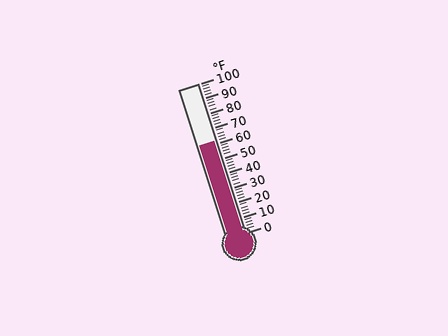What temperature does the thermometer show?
The thermometer shows approximately 62°F.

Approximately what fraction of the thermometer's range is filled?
The thermometer is filled to approximately 60% of its range.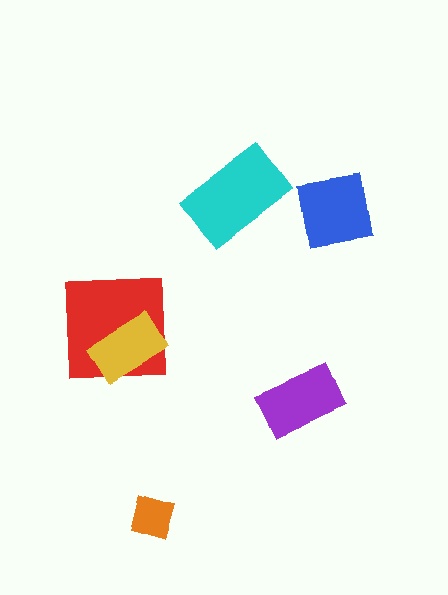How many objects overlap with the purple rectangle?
0 objects overlap with the purple rectangle.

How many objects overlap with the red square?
1 object overlaps with the red square.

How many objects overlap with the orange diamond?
0 objects overlap with the orange diamond.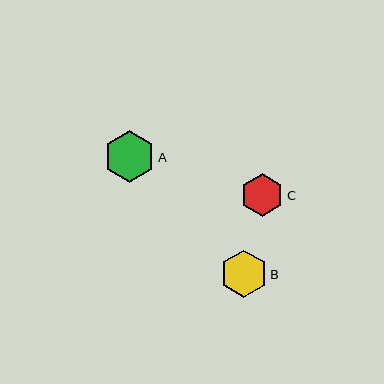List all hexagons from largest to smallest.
From largest to smallest: A, B, C.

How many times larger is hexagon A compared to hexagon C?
Hexagon A is approximately 1.2 times the size of hexagon C.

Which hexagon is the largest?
Hexagon A is the largest with a size of approximately 51 pixels.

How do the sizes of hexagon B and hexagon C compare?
Hexagon B and hexagon C are approximately the same size.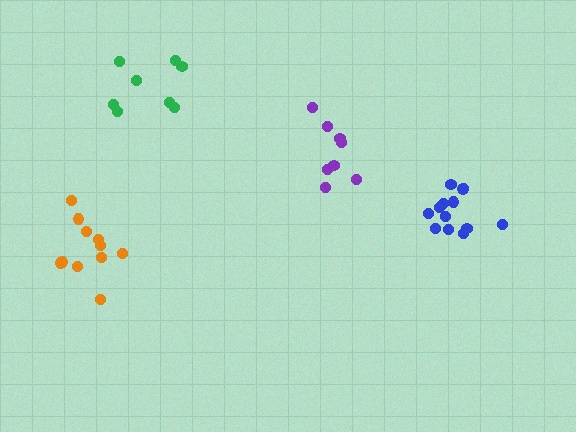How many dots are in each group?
Group 1: 11 dots, Group 2: 13 dots, Group 3: 8 dots, Group 4: 8 dots (40 total).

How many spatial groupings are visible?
There are 4 spatial groupings.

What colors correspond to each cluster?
The clusters are colored: orange, blue, green, purple.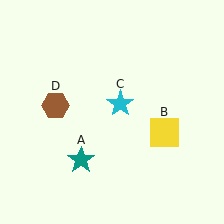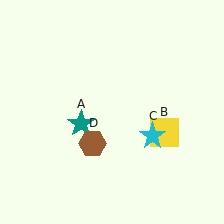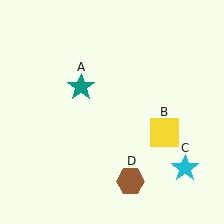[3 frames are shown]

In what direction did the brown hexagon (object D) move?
The brown hexagon (object D) moved down and to the right.